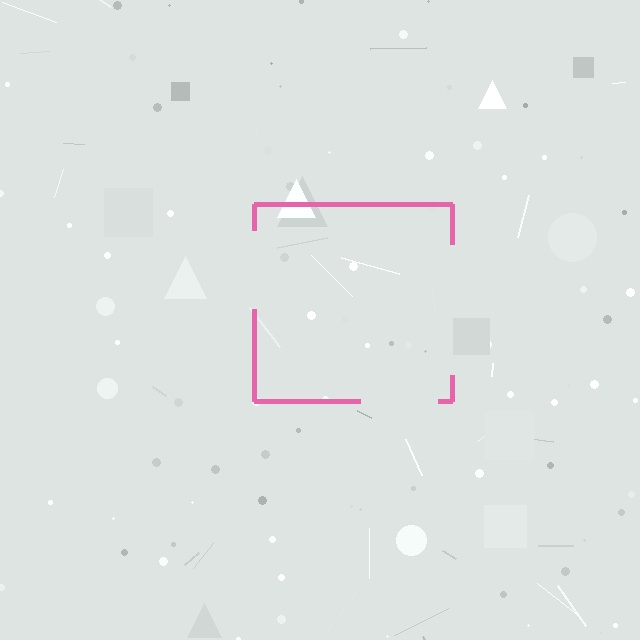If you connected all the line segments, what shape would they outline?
They would outline a square.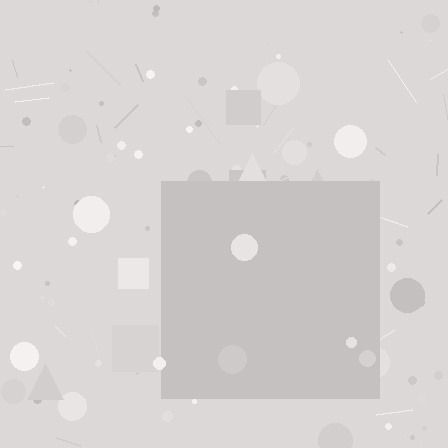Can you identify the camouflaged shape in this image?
The camouflaged shape is a square.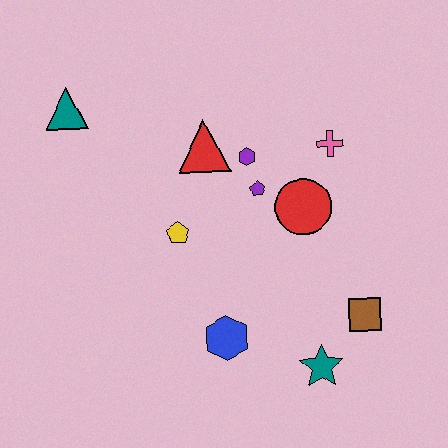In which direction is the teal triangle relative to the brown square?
The teal triangle is to the left of the brown square.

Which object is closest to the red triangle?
The purple hexagon is closest to the red triangle.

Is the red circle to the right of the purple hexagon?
Yes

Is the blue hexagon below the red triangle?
Yes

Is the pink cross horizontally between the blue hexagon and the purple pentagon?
No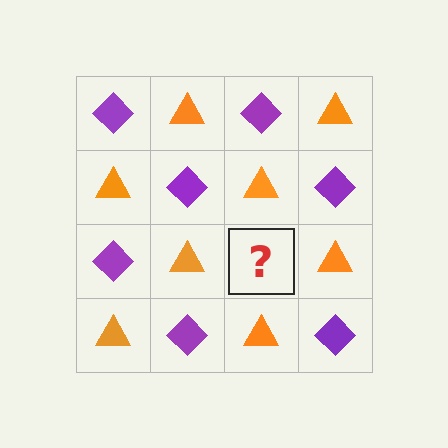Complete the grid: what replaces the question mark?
The question mark should be replaced with a purple diamond.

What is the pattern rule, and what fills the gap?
The rule is that it alternates purple diamond and orange triangle in a checkerboard pattern. The gap should be filled with a purple diamond.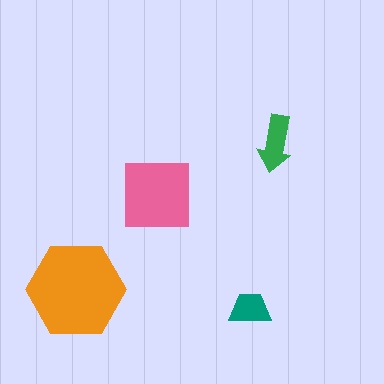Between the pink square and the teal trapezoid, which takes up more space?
The pink square.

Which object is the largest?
The orange hexagon.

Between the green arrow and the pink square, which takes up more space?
The pink square.